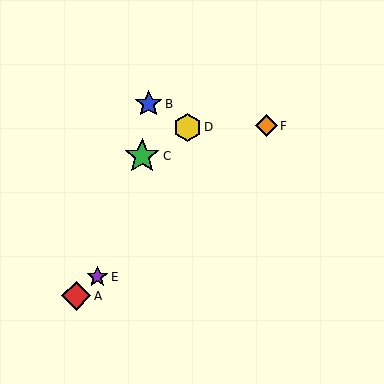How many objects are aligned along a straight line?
3 objects (A, E, F) are aligned along a straight line.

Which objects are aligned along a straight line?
Objects A, E, F are aligned along a straight line.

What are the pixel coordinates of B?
Object B is at (149, 104).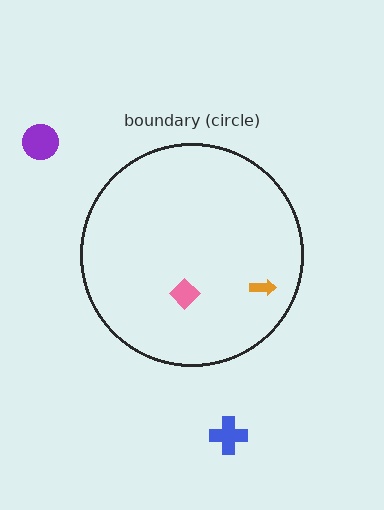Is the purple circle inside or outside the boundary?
Outside.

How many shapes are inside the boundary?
2 inside, 2 outside.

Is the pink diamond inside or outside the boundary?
Inside.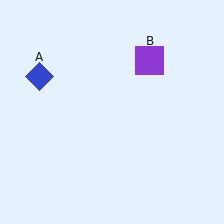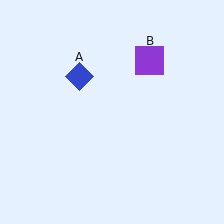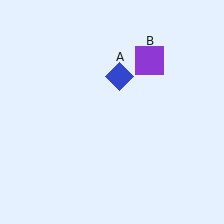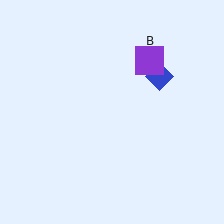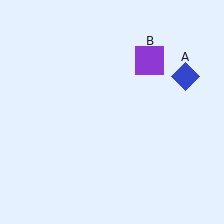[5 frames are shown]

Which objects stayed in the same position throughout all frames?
Purple square (object B) remained stationary.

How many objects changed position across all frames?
1 object changed position: blue diamond (object A).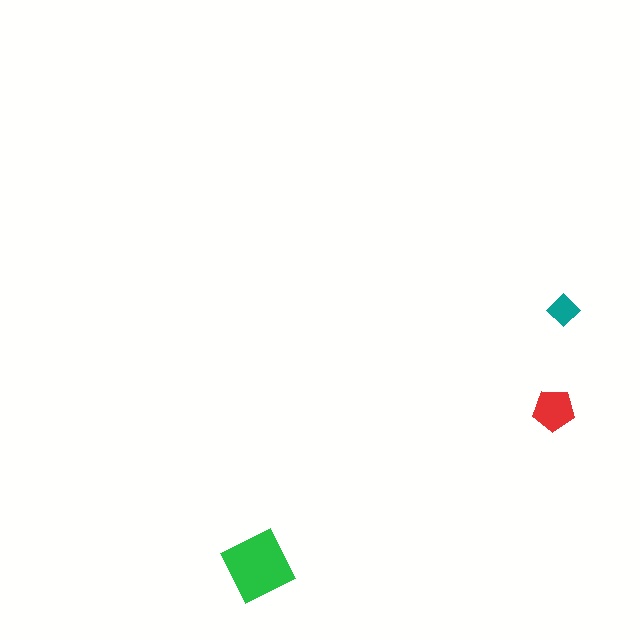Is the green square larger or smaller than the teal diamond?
Larger.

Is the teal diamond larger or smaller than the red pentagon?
Smaller.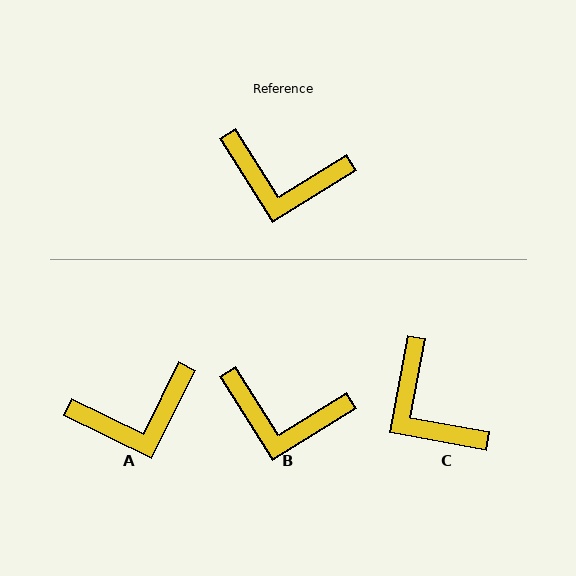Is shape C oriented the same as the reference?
No, it is off by about 42 degrees.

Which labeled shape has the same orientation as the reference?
B.